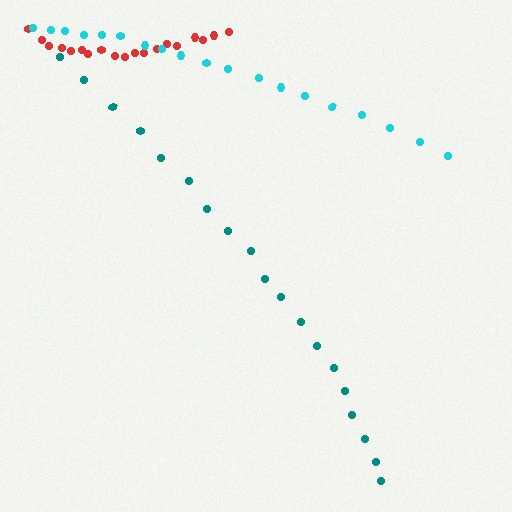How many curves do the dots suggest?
There are 3 distinct paths.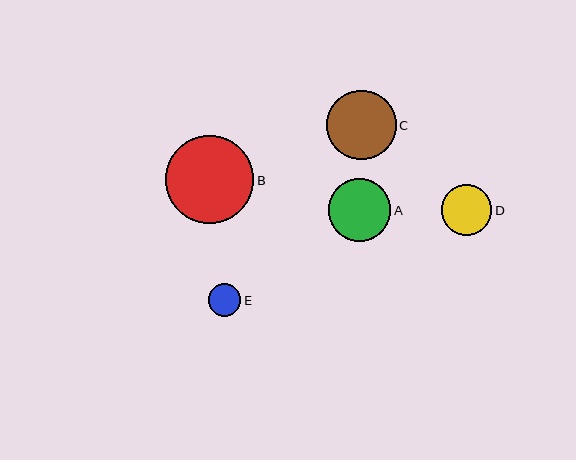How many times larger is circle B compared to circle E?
Circle B is approximately 2.7 times the size of circle E.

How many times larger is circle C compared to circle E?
Circle C is approximately 2.1 times the size of circle E.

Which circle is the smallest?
Circle E is the smallest with a size of approximately 32 pixels.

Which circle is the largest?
Circle B is the largest with a size of approximately 88 pixels.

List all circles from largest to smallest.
From largest to smallest: B, C, A, D, E.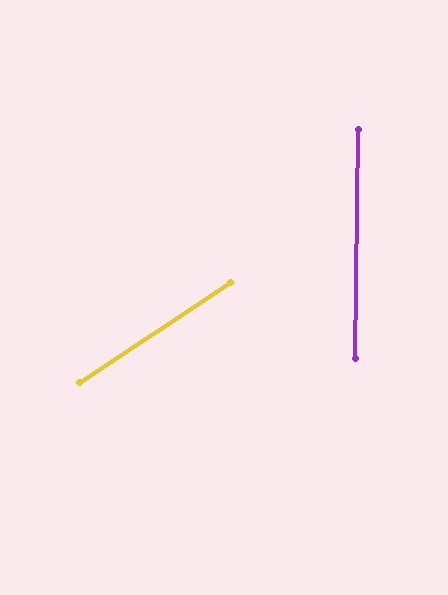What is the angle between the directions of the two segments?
Approximately 56 degrees.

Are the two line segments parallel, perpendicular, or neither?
Neither parallel nor perpendicular — they differ by about 56°.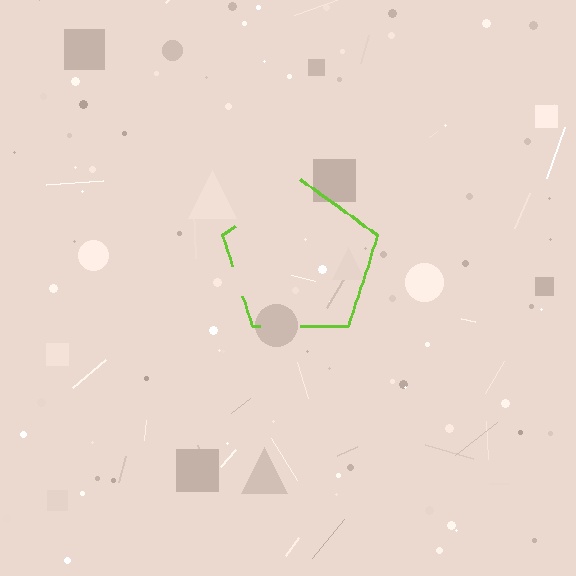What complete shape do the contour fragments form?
The contour fragments form a pentagon.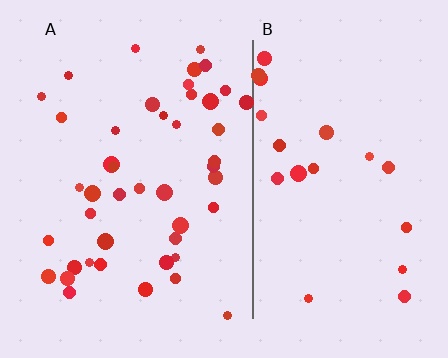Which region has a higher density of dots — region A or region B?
A (the left).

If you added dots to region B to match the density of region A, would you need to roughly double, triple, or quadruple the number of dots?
Approximately double.